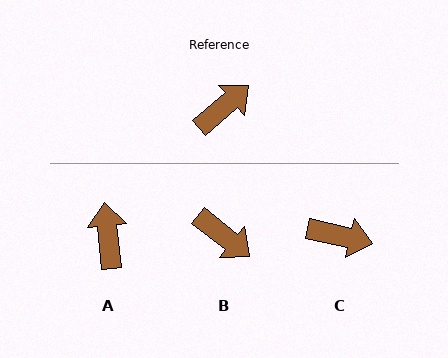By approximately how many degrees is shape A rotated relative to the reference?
Approximately 55 degrees counter-clockwise.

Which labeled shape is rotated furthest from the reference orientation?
B, about 79 degrees away.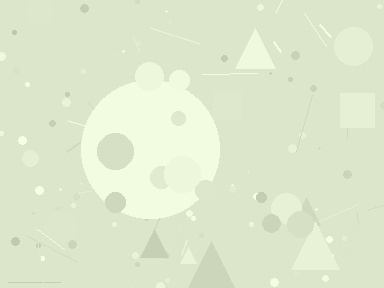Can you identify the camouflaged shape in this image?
The camouflaged shape is a circle.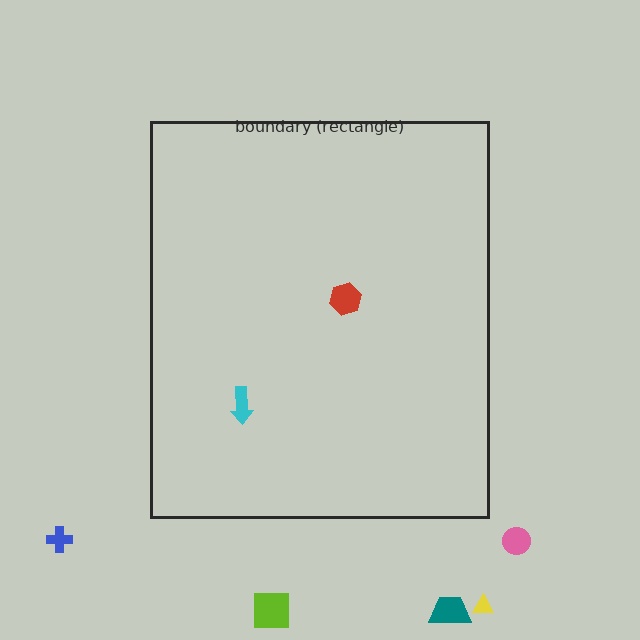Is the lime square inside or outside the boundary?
Outside.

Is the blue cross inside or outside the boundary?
Outside.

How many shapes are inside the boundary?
2 inside, 5 outside.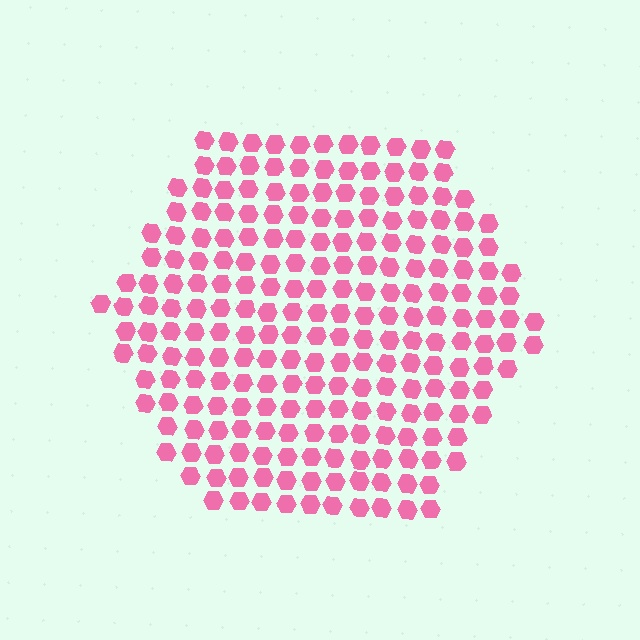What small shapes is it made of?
It is made of small hexagons.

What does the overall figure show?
The overall figure shows a hexagon.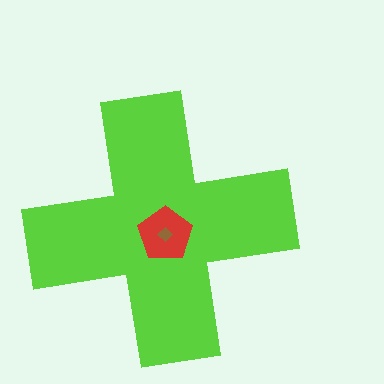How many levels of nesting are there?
3.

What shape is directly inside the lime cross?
The red pentagon.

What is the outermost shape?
The lime cross.